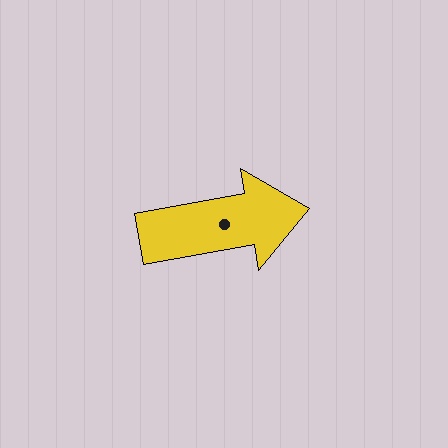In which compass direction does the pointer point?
East.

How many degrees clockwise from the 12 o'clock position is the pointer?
Approximately 80 degrees.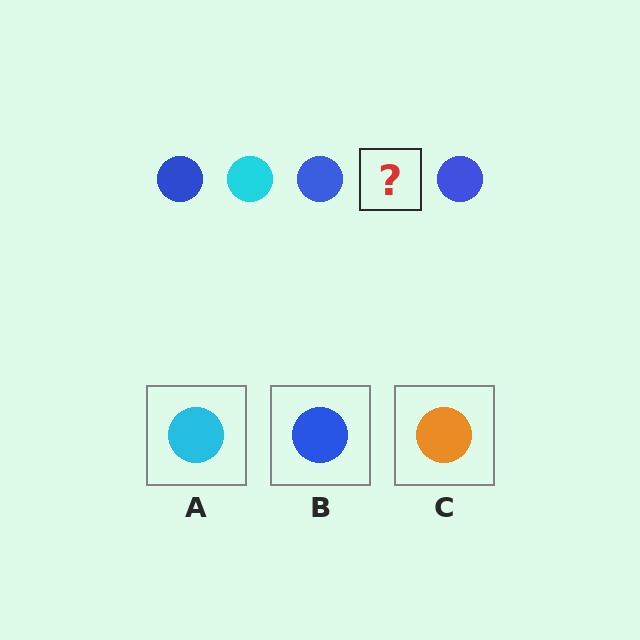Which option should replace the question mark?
Option A.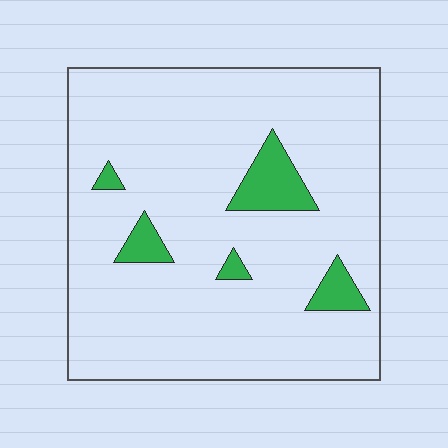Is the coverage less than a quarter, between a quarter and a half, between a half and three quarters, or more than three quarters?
Less than a quarter.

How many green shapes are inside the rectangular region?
5.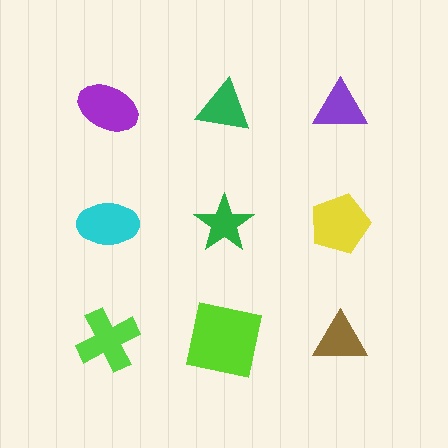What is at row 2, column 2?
A green star.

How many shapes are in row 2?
3 shapes.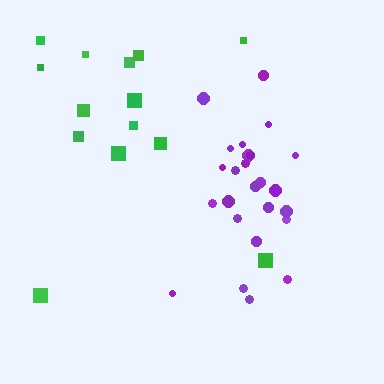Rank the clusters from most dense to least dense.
purple, green.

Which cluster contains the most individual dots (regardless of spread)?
Purple (25).